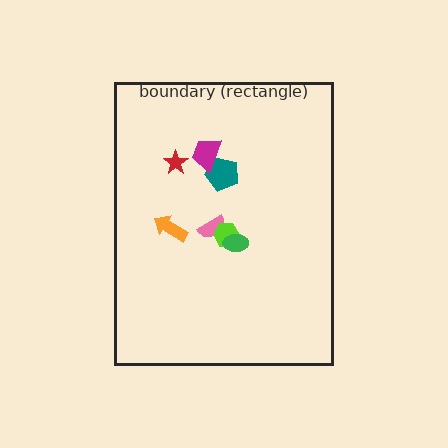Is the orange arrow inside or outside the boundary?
Inside.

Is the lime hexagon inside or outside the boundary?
Inside.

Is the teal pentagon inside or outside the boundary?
Inside.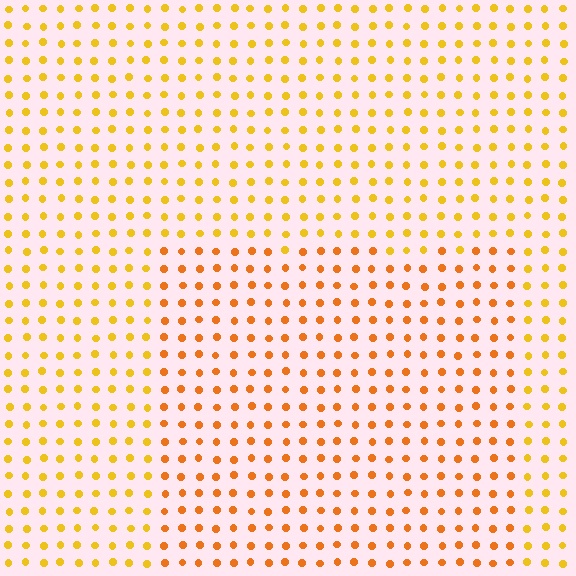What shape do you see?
I see a rectangle.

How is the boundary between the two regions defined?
The boundary is defined purely by a slight shift in hue (about 23 degrees). Spacing, size, and orientation are identical on both sides.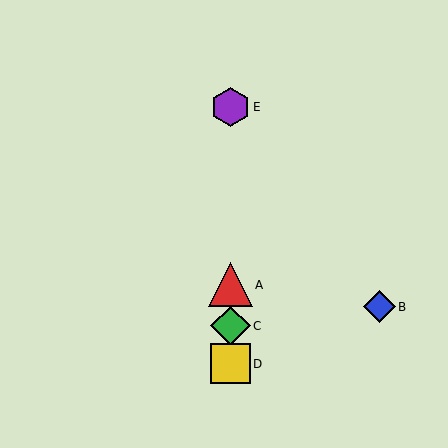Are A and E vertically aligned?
Yes, both are at x≈231.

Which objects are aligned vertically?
Objects A, C, D, E are aligned vertically.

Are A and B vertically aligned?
No, A is at x≈231 and B is at x≈379.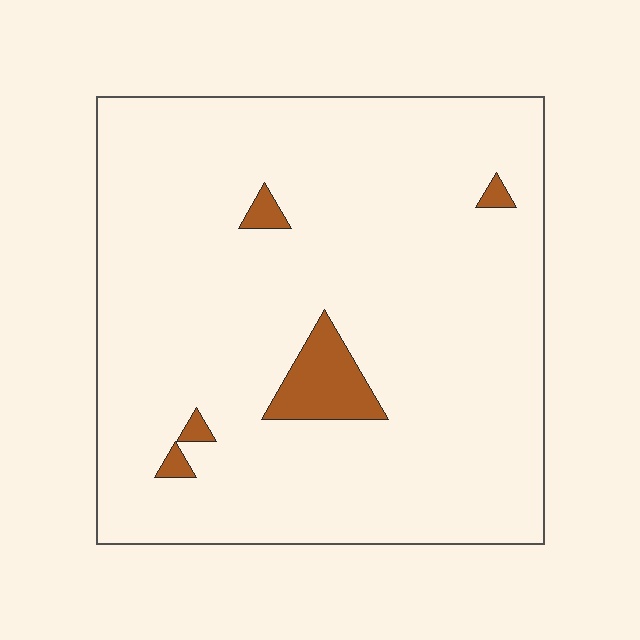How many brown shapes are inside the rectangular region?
5.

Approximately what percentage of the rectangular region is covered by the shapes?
Approximately 5%.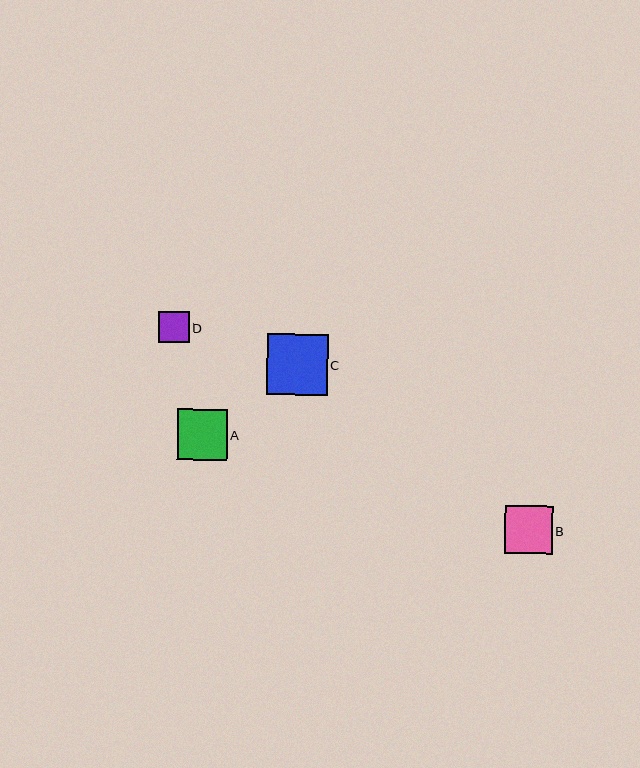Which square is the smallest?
Square D is the smallest with a size of approximately 31 pixels.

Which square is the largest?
Square C is the largest with a size of approximately 61 pixels.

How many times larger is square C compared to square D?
Square C is approximately 2.0 times the size of square D.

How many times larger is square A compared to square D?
Square A is approximately 1.6 times the size of square D.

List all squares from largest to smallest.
From largest to smallest: C, A, B, D.